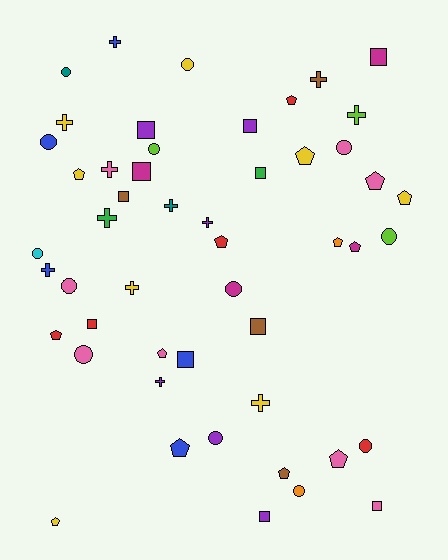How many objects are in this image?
There are 50 objects.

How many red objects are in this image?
There are 5 red objects.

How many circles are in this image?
There are 13 circles.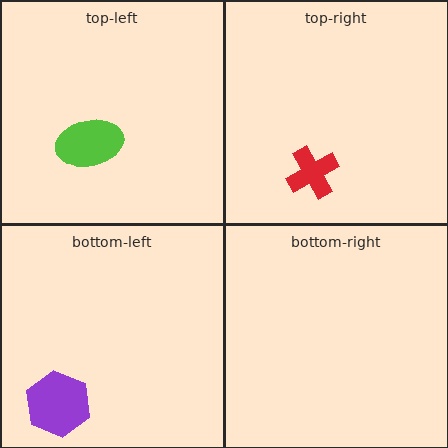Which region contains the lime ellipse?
The top-left region.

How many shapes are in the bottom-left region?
1.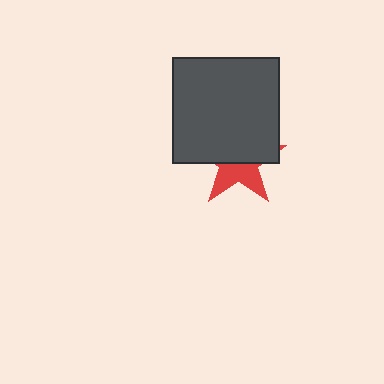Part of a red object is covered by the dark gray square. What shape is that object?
It is a star.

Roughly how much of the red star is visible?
A small part of it is visible (roughly 42%).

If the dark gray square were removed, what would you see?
You would see the complete red star.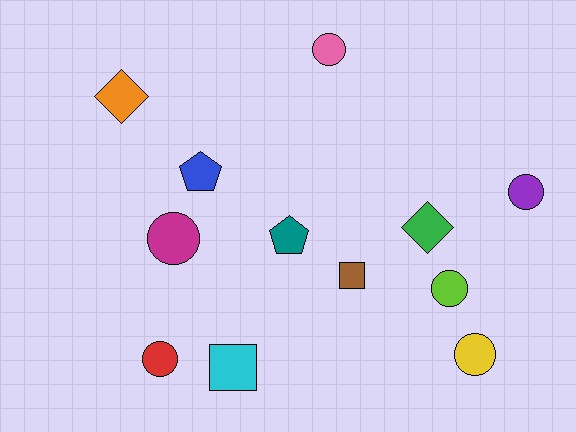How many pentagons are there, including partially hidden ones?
There are 2 pentagons.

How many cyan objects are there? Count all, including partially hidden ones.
There is 1 cyan object.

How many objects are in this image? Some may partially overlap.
There are 12 objects.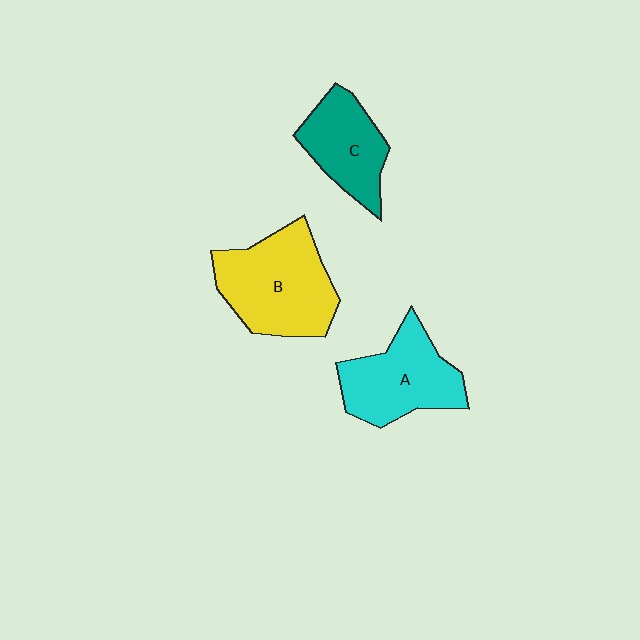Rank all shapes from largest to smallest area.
From largest to smallest: B (yellow), A (cyan), C (teal).